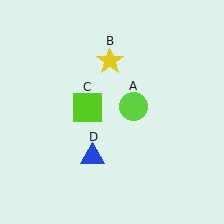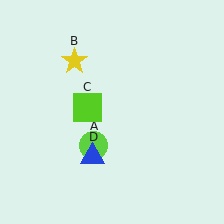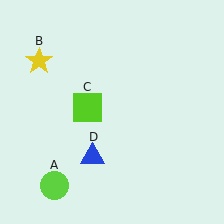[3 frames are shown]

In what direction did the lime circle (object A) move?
The lime circle (object A) moved down and to the left.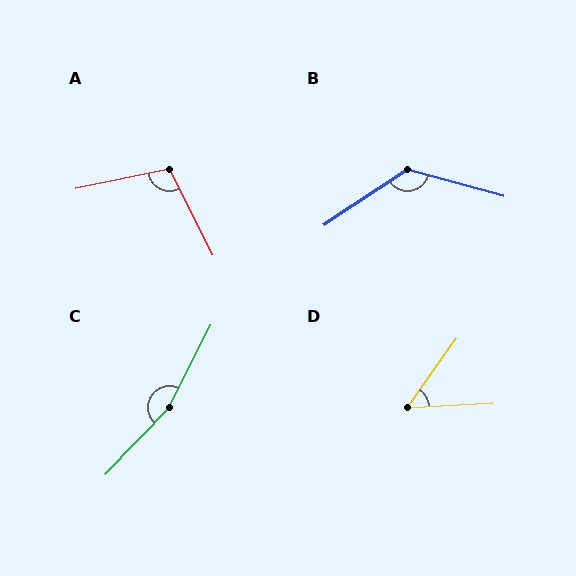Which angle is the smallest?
D, at approximately 52 degrees.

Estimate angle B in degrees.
Approximately 131 degrees.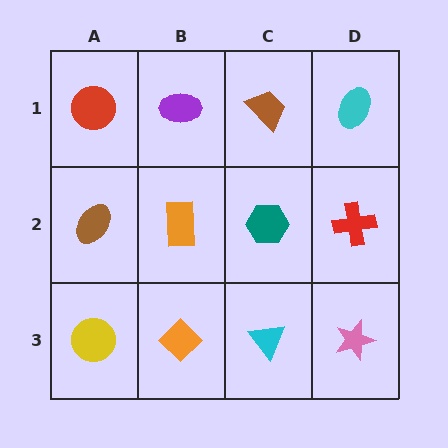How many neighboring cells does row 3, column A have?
2.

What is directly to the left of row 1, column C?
A purple ellipse.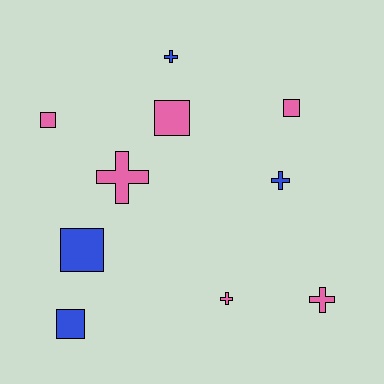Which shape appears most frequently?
Square, with 5 objects.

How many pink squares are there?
There are 3 pink squares.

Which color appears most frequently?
Pink, with 6 objects.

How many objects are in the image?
There are 10 objects.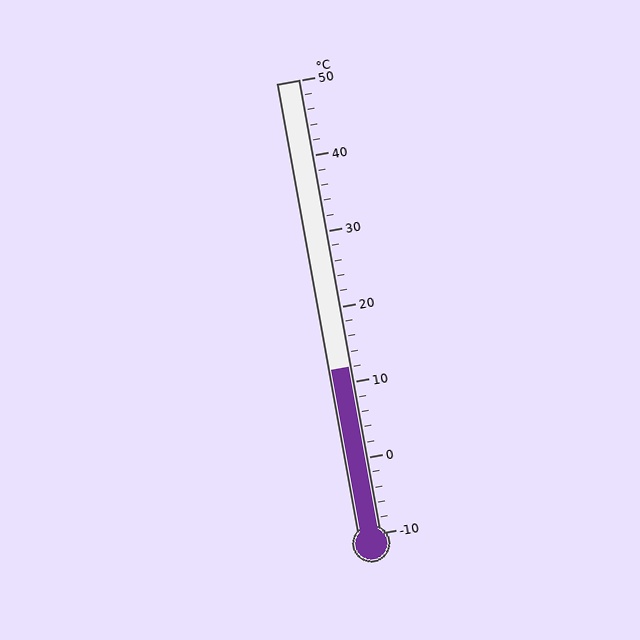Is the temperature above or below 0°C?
The temperature is above 0°C.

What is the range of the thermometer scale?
The thermometer scale ranges from -10°C to 50°C.